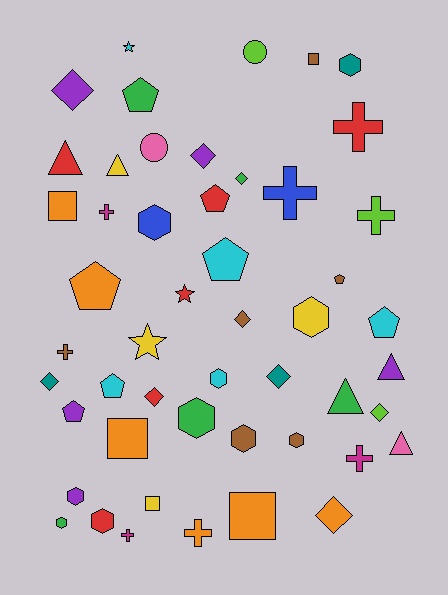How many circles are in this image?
There are 2 circles.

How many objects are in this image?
There are 50 objects.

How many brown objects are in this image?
There are 6 brown objects.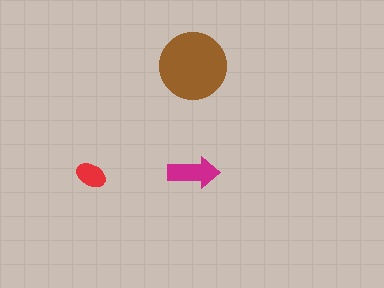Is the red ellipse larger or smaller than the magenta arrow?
Smaller.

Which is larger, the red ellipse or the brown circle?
The brown circle.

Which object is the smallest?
The red ellipse.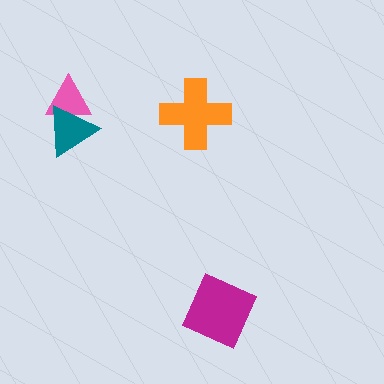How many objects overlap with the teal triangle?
1 object overlaps with the teal triangle.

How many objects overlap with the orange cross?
0 objects overlap with the orange cross.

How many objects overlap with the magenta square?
0 objects overlap with the magenta square.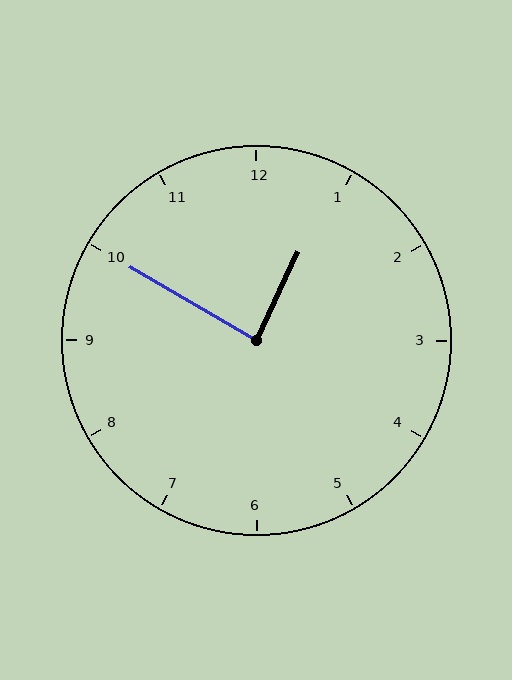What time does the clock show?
12:50.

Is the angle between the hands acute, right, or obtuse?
It is right.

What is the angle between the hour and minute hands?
Approximately 85 degrees.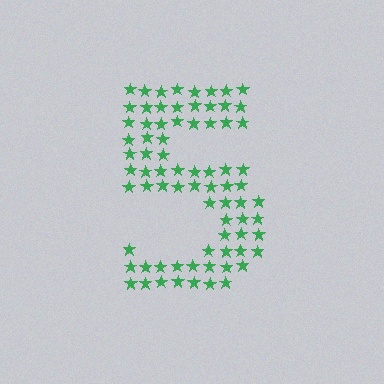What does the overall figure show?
The overall figure shows the digit 5.